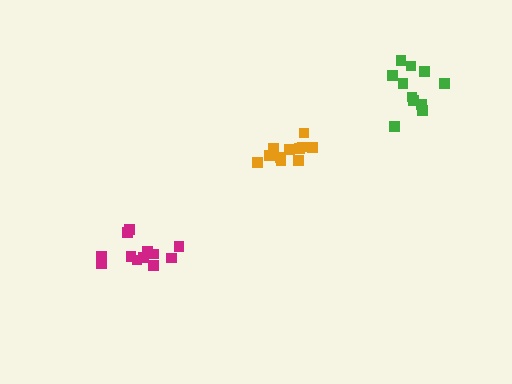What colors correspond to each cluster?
The clusters are colored: orange, magenta, green.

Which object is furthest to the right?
The green cluster is rightmost.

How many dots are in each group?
Group 1: 11 dots, Group 2: 12 dots, Group 3: 11 dots (34 total).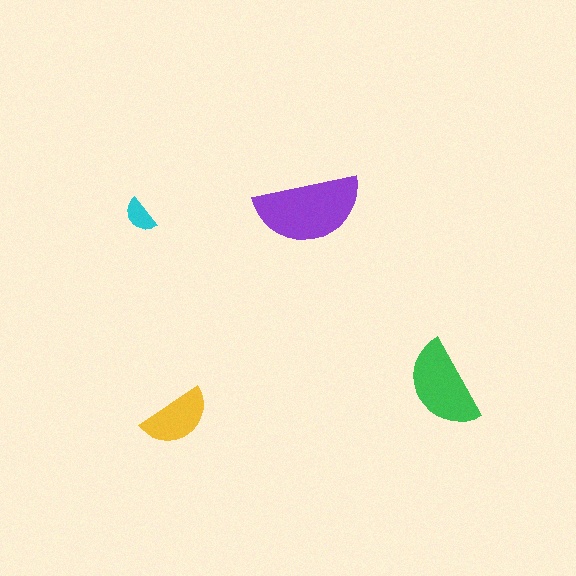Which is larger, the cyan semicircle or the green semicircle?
The green one.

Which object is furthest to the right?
The green semicircle is rightmost.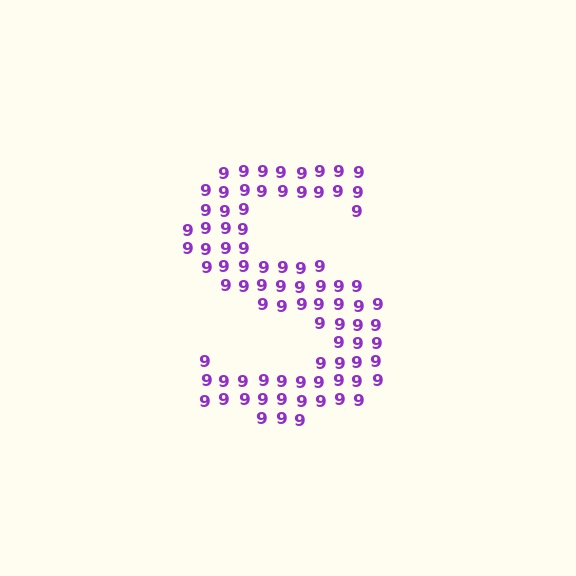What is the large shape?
The large shape is the letter S.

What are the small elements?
The small elements are digit 9's.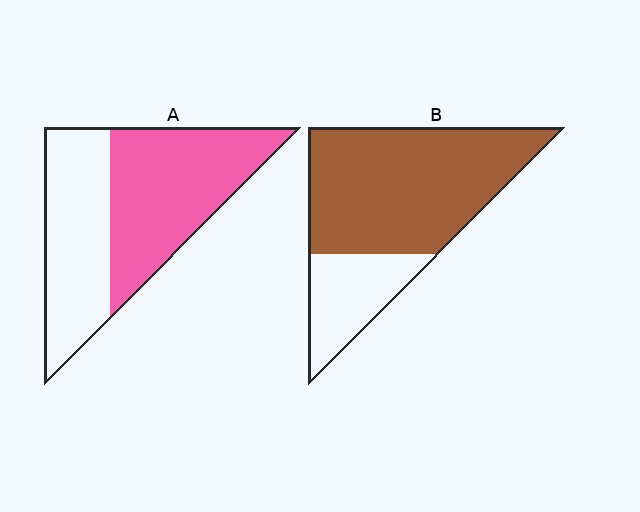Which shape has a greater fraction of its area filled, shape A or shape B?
Shape B.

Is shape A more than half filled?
Yes.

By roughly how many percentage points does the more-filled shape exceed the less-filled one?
By roughly 20 percentage points (B over A).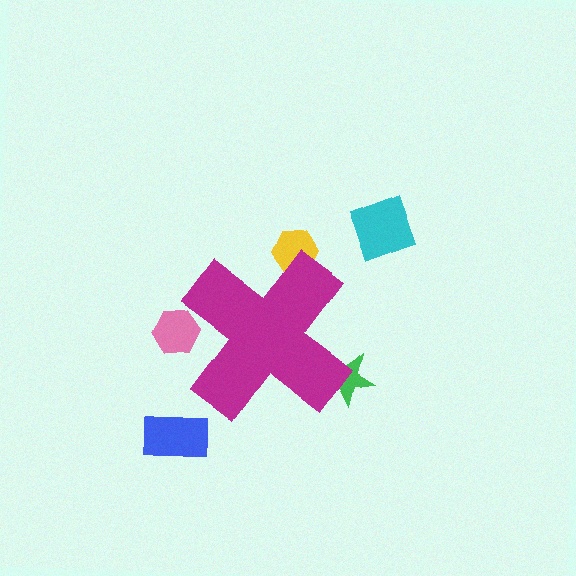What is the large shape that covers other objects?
A magenta cross.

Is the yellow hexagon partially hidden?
Yes, the yellow hexagon is partially hidden behind the magenta cross.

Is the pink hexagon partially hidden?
Yes, the pink hexagon is partially hidden behind the magenta cross.